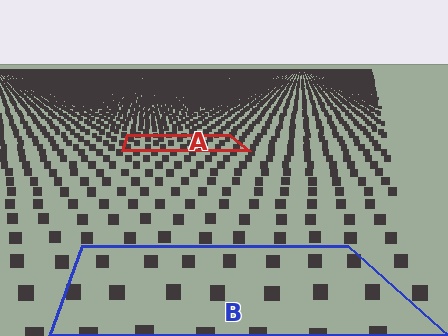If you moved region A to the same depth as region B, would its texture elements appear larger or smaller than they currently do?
They would appear larger. At a closer depth, the same texture elements are projected at a bigger on-screen size.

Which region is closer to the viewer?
Region B is closer. The texture elements there are larger and more spread out.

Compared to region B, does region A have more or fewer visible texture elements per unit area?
Region A has more texture elements per unit area — they are packed more densely because it is farther away.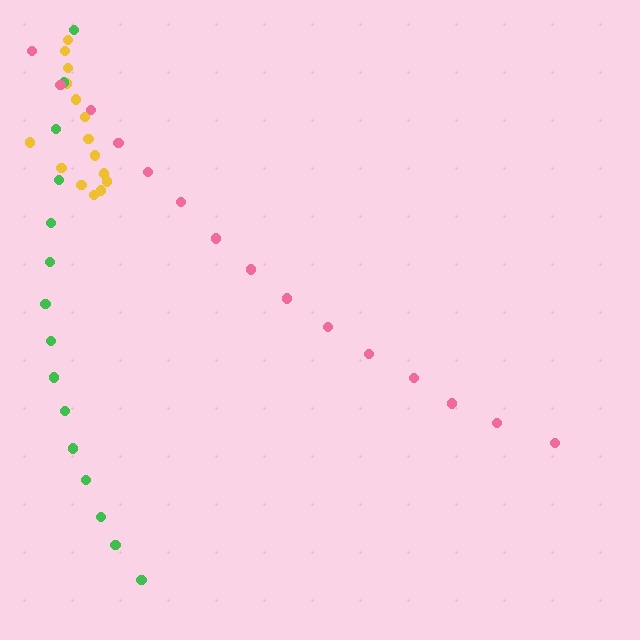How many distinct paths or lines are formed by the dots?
There are 3 distinct paths.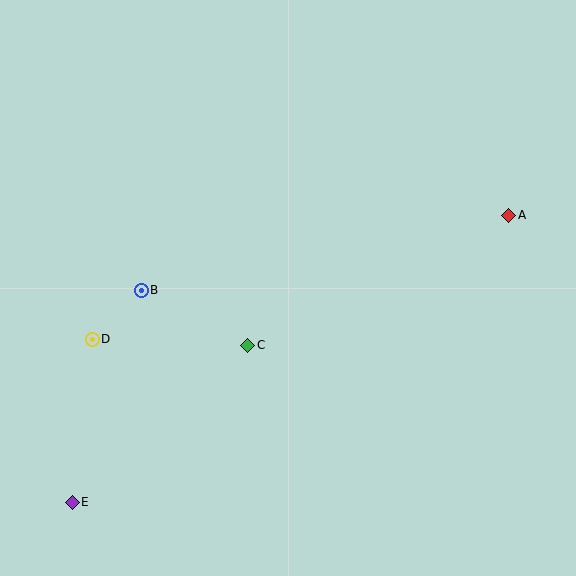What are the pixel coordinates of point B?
Point B is at (141, 290).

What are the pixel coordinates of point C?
Point C is at (248, 345).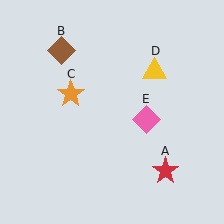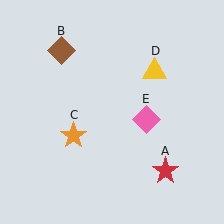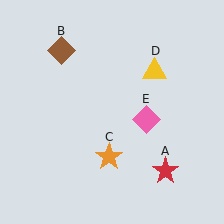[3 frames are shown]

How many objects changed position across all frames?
1 object changed position: orange star (object C).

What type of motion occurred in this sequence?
The orange star (object C) rotated counterclockwise around the center of the scene.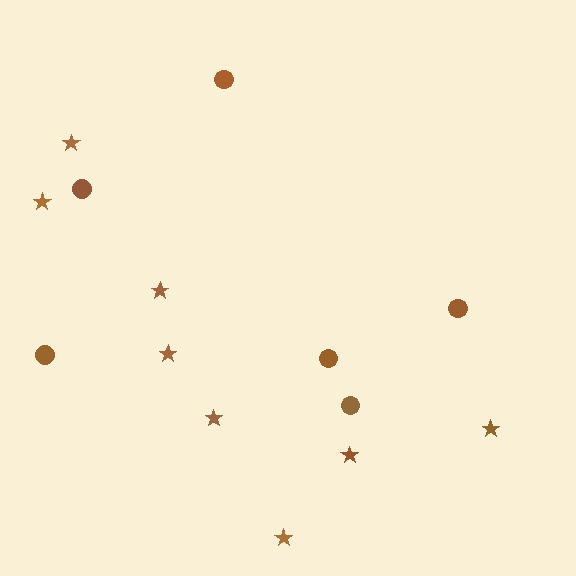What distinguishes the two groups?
There are 2 groups: one group of circles (6) and one group of stars (8).